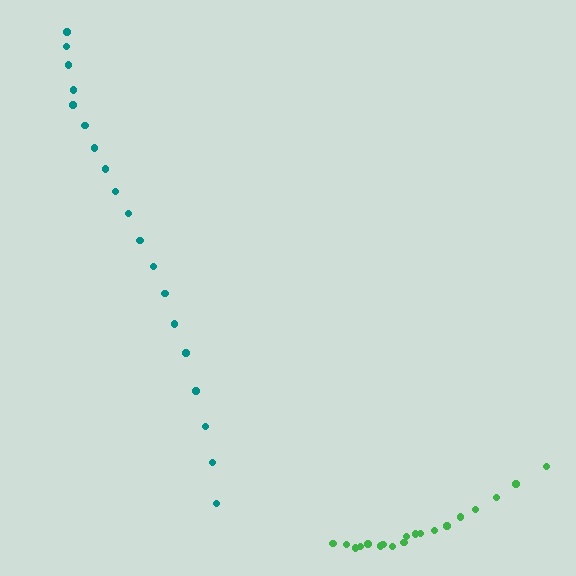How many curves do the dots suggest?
There are 2 distinct paths.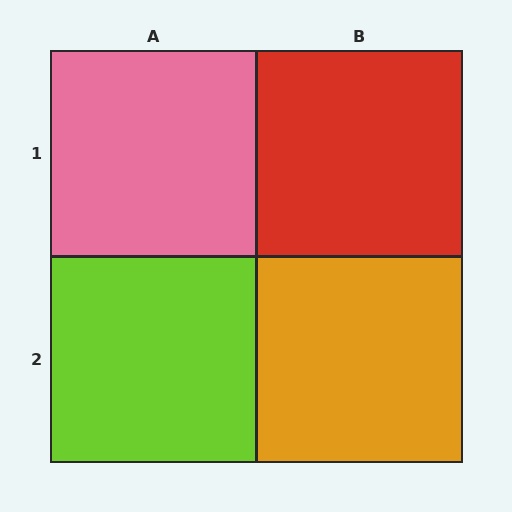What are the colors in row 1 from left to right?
Pink, red.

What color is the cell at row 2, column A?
Lime.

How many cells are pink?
1 cell is pink.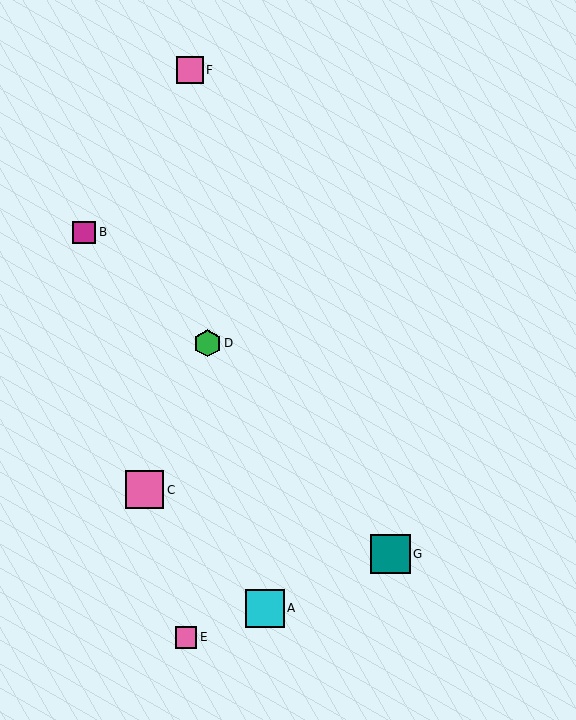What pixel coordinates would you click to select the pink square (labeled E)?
Click at (186, 637) to select the pink square E.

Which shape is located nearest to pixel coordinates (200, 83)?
The pink square (labeled F) at (190, 70) is nearest to that location.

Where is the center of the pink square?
The center of the pink square is at (190, 70).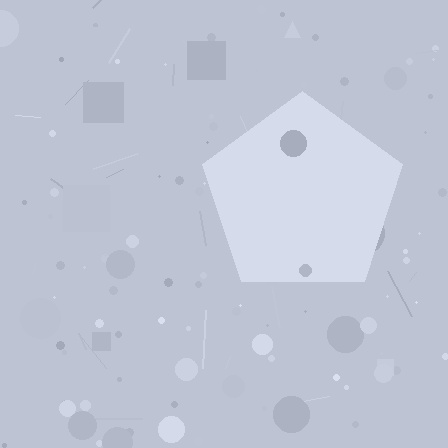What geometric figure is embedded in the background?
A pentagon is embedded in the background.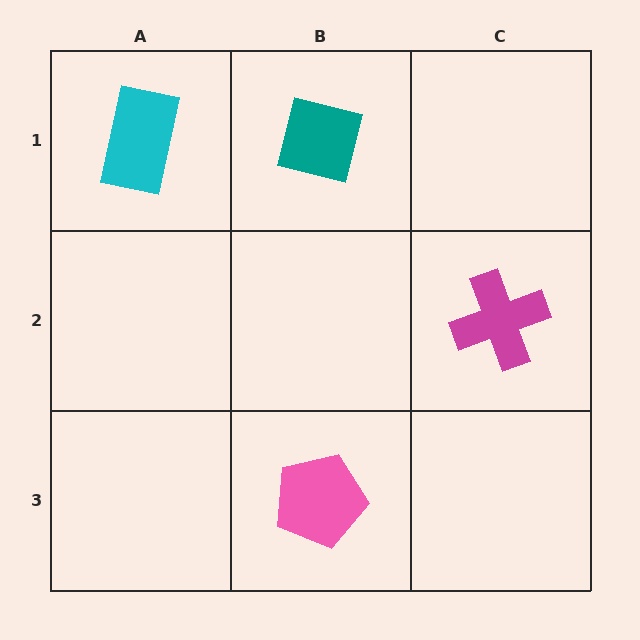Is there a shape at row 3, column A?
No, that cell is empty.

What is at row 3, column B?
A pink pentagon.